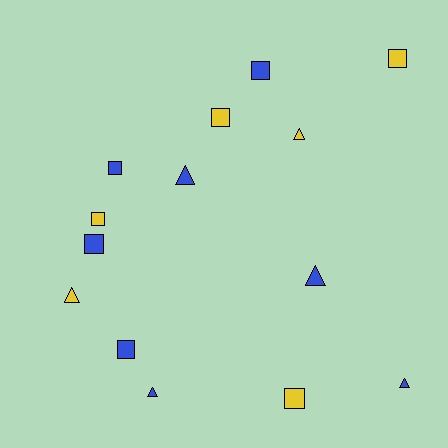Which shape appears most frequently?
Square, with 8 objects.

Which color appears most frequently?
Blue, with 8 objects.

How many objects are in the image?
There are 14 objects.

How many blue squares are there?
There are 4 blue squares.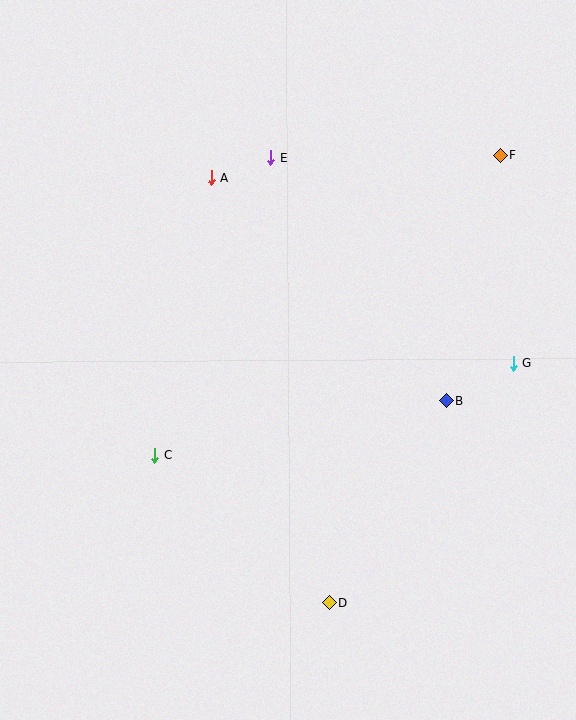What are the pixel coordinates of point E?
Point E is at (270, 158).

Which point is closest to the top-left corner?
Point A is closest to the top-left corner.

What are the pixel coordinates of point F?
Point F is at (500, 155).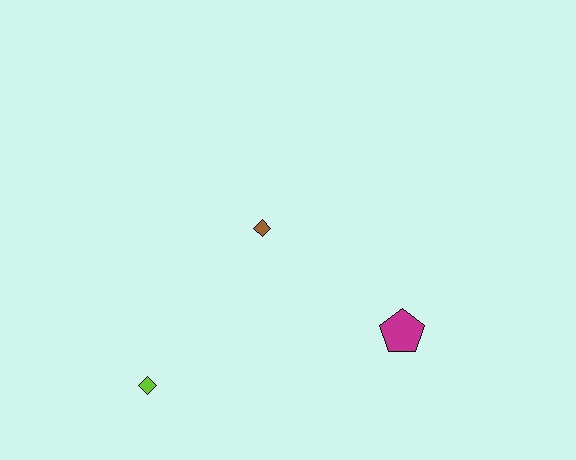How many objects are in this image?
There are 3 objects.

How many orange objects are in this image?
There are no orange objects.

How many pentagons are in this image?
There is 1 pentagon.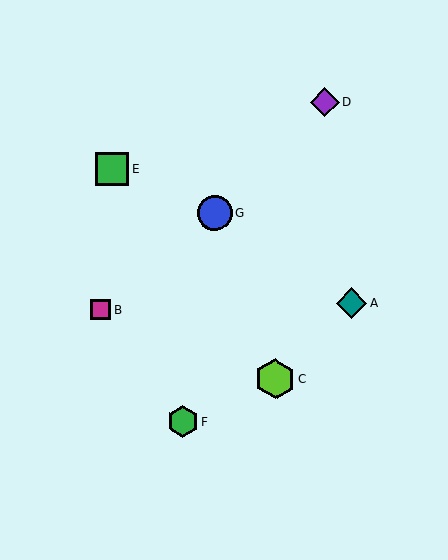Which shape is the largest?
The lime hexagon (labeled C) is the largest.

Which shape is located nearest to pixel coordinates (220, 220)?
The blue circle (labeled G) at (215, 213) is nearest to that location.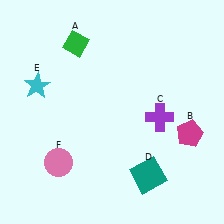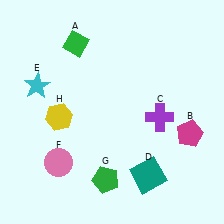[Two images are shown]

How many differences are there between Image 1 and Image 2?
There are 2 differences between the two images.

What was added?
A green pentagon (G), a yellow hexagon (H) were added in Image 2.